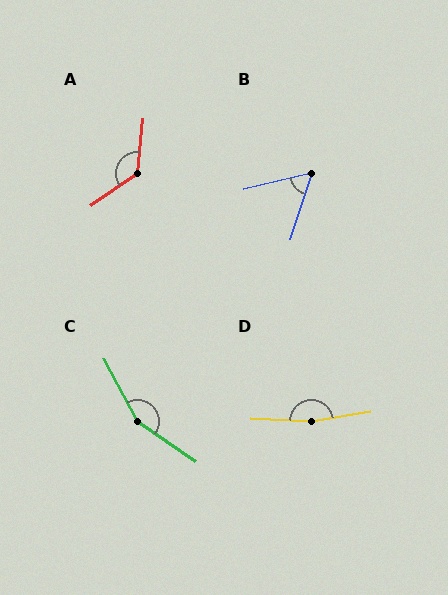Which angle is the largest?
D, at approximately 168 degrees.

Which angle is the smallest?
B, at approximately 59 degrees.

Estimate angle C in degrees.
Approximately 152 degrees.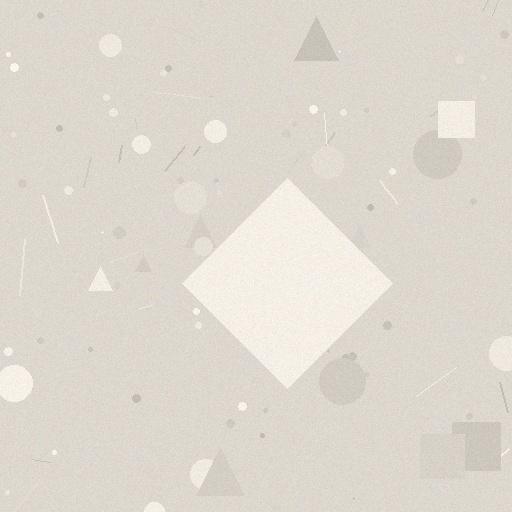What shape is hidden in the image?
A diamond is hidden in the image.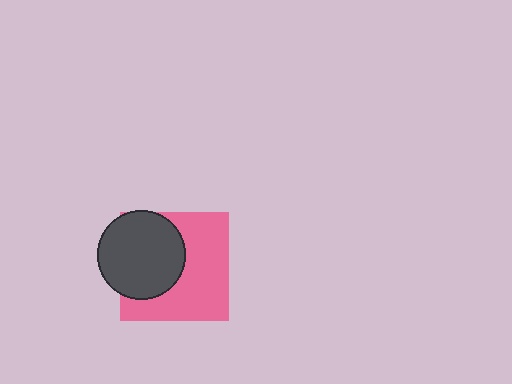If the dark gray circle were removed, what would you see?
You would see the complete pink square.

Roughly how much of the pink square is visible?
About half of it is visible (roughly 59%).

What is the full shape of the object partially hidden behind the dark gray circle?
The partially hidden object is a pink square.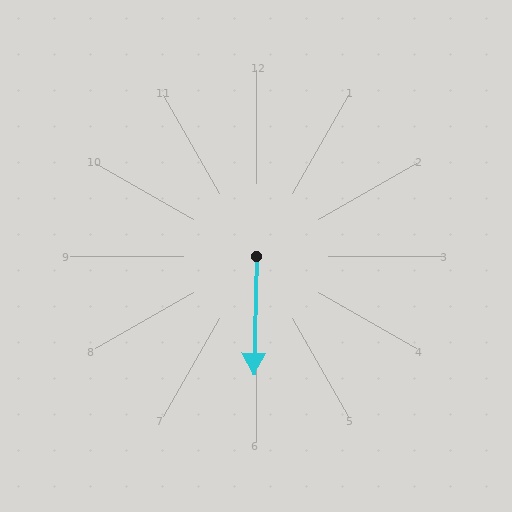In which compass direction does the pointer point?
South.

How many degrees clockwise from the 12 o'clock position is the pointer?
Approximately 181 degrees.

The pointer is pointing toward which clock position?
Roughly 6 o'clock.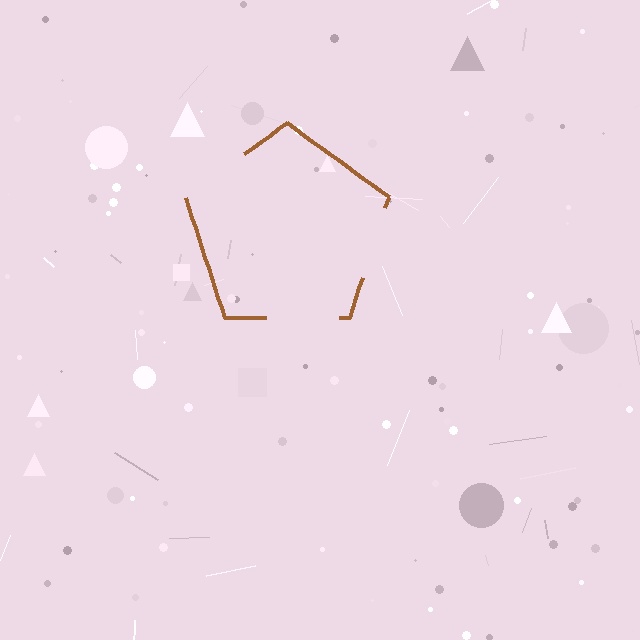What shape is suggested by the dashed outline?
The dashed outline suggests a pentagon.